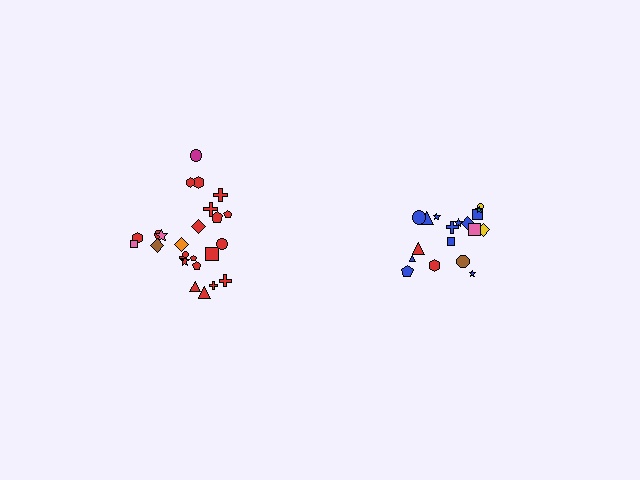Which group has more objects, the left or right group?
The left group.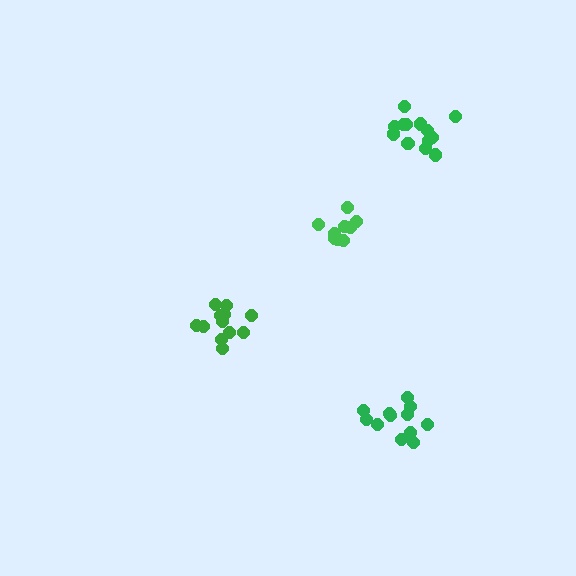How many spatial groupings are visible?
There are 4 spatial groupings.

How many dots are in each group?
Group 1: 13 dots, Group 2: 12 dots, Group 3: 12 dots, Group 4: 9 dots (46 total).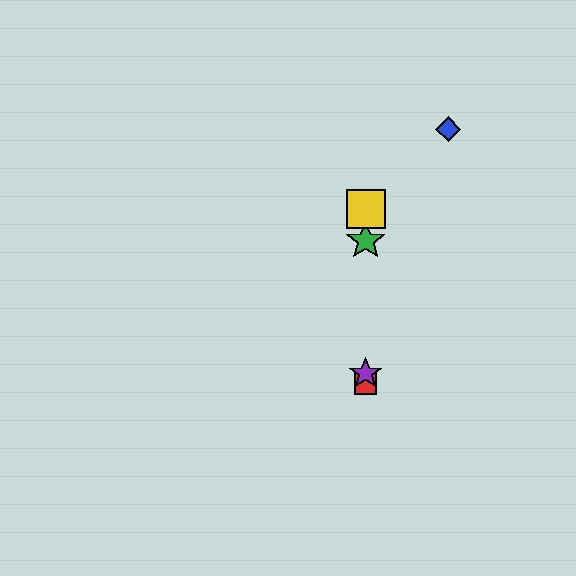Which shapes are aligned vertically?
The red square, the green star, the yellow square, the purple star are aligned vertically.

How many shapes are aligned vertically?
4 shapes (the red square, the green star, the yellow square, the purple star) are aligned vertically.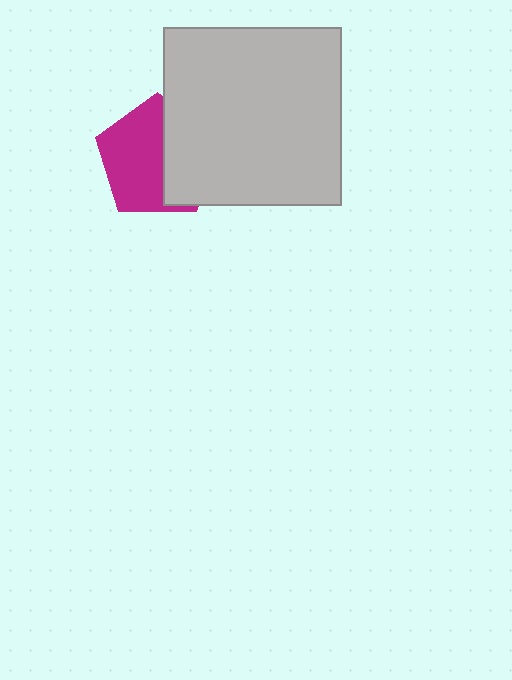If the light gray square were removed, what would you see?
You would see the complete magenta pentagon.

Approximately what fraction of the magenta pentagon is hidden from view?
Roughly 41% of the magenta pentagon is hidden behind the light gray square.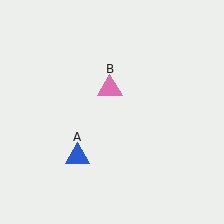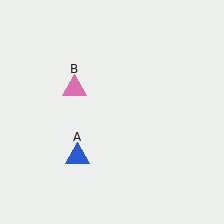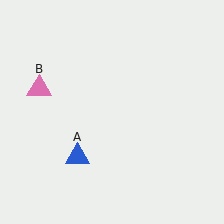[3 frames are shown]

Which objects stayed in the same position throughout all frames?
Blue triangle (object A) remained stationary.